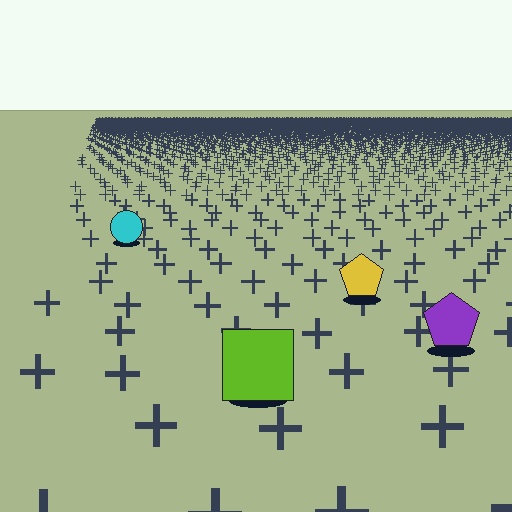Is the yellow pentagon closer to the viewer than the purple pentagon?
No. The purple pentagon is closer — you can tell from the texture gradient: the ground texture is coarser near it.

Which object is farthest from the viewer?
The cyan circle is farthest from the viewer. It appears smaller and the ground texture around it is denser.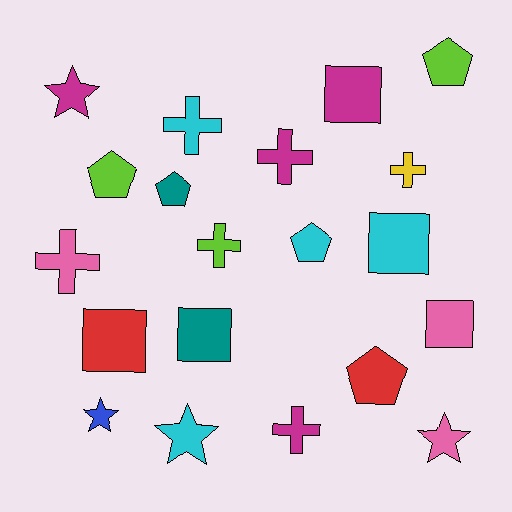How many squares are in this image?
There are 5 squares.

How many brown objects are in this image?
There are no brown objects.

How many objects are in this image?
There are 20 objects.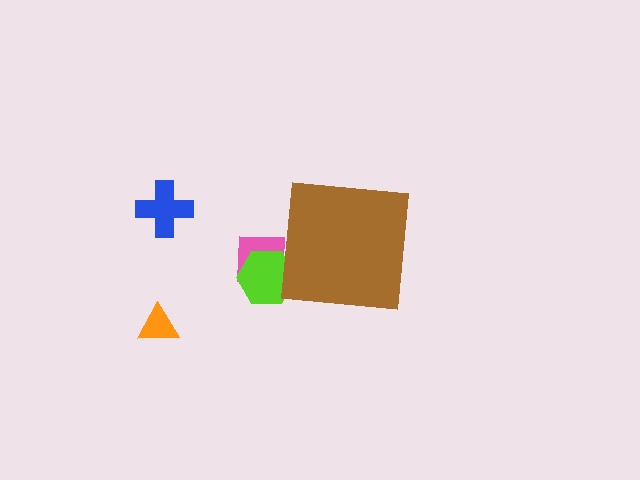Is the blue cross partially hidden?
No, the blue cross is fully visible.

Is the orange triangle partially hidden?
No, the orange triangle is fully visible.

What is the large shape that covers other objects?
A brown square.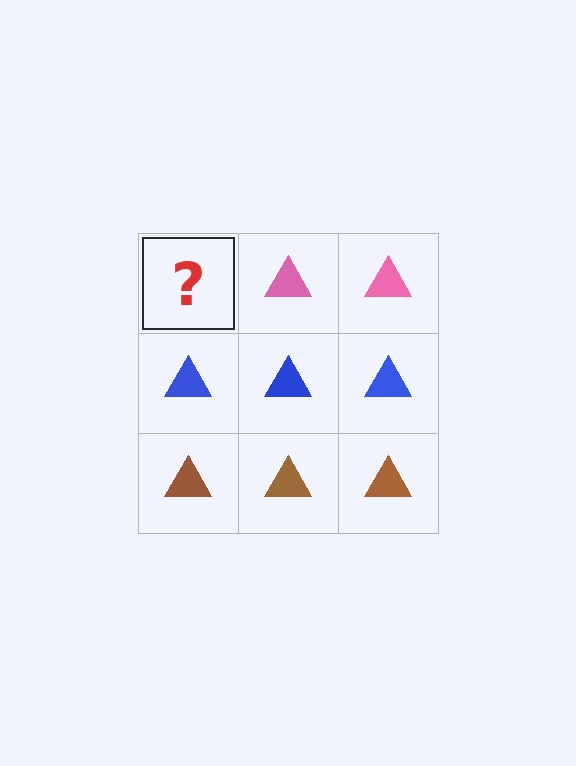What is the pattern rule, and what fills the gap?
The rule is that each row has a consistent color. The gap should be filled with a pink triangle.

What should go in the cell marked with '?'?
The missing cell should contain a pink triangle.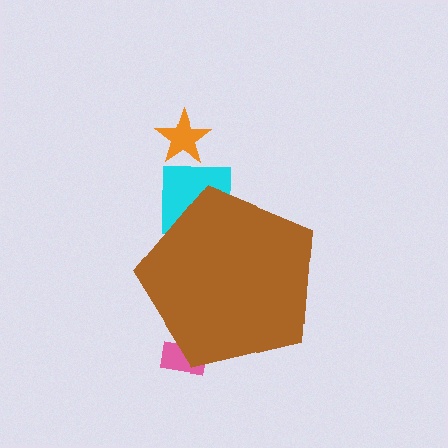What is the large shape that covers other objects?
A brown pentagon.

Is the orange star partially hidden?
No, the orange star is fully visible.